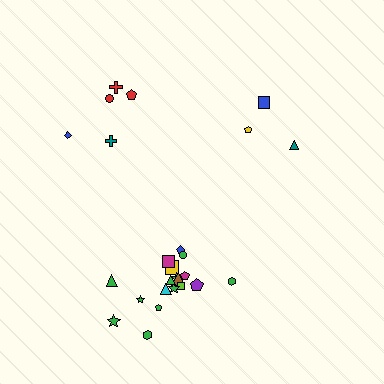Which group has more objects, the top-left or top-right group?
The top-left group.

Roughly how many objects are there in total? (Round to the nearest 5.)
Roughly 25 objects in total.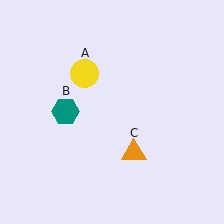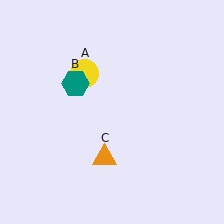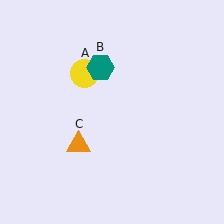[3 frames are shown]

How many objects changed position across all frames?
2 objects changed position: teal hexagon (object B), orange triangle (object C).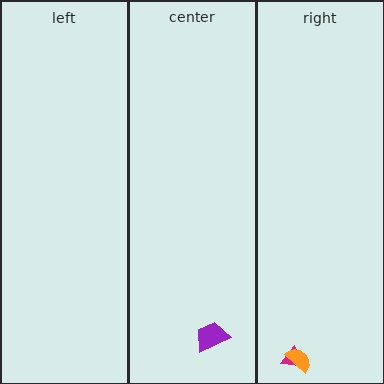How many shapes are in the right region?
2.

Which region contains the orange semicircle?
The right region.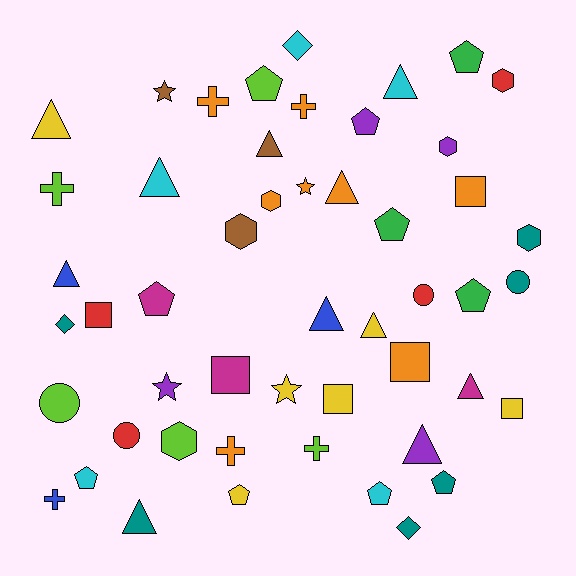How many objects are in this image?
There are 50 objects.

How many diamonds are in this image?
There are 3 diamonds.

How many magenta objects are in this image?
There are 3 magenta objects.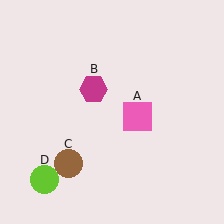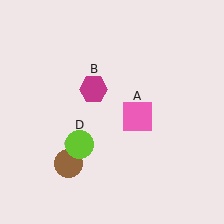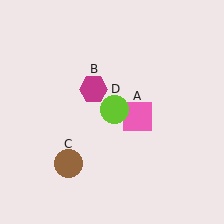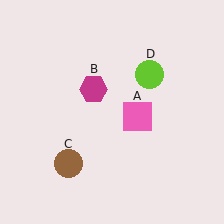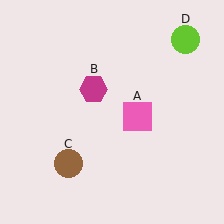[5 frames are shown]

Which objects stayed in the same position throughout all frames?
Pink square (object A) and magenta hexagon (object B) and brown circle (object C) remained stationary.